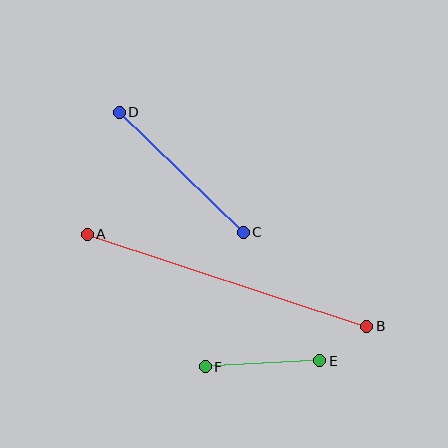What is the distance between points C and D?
The distance is approximately 172 pixels.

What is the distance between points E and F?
The distance is approximately 114 pixels.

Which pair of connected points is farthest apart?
Points A and B are farthest apart.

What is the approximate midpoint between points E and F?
The midpoint is at approximately (262, 364) pixels.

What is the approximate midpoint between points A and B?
The midpoint is at approximately (227, 280) pixels.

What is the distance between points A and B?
The distance is approximately 294 pixels.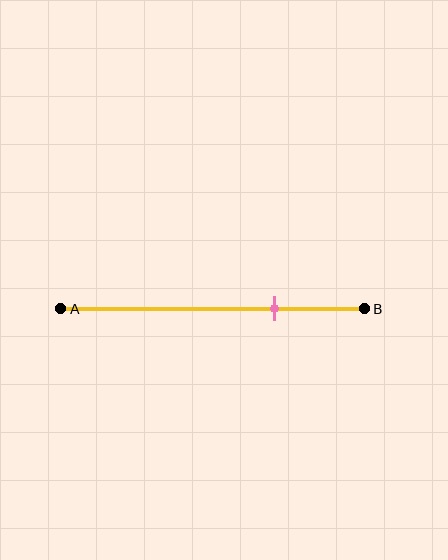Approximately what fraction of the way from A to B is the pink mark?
The pink mark is approximately 70% of the way from A to B.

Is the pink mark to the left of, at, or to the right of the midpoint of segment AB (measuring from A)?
The pink mark is to the right of the midpoint of segment AB.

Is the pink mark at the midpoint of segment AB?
No, the mark is at about 70% from A, not at the 50% midpoint.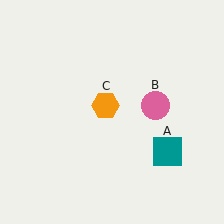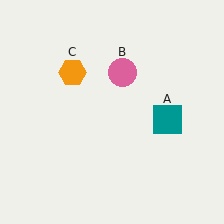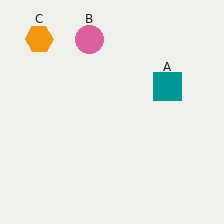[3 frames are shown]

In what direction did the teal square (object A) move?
The teal square (object A) moved up.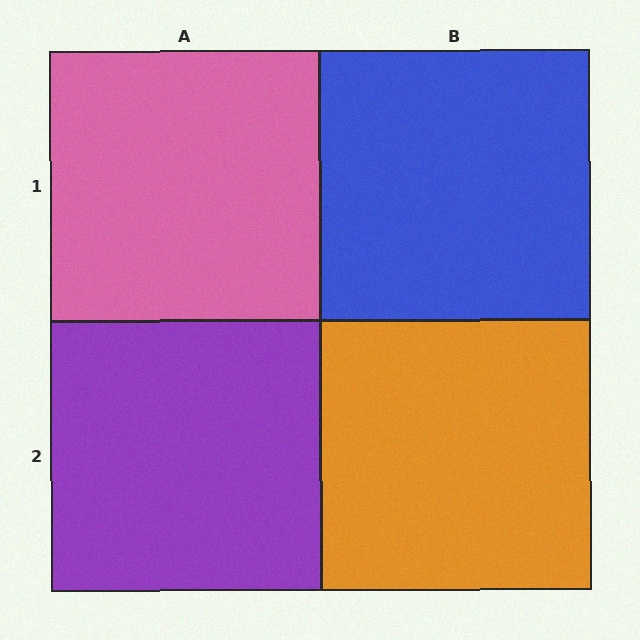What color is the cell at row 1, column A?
Pink.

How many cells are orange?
1 cell is orange.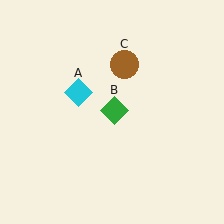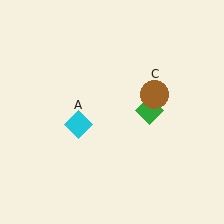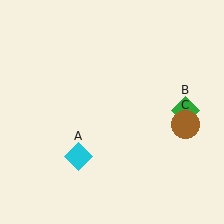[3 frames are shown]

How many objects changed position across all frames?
3 objects changed position: cyan diamond (object A), green diamond (object B), brown circle (object C).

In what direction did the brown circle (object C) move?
The brown circle (object C) moved down and to the right.